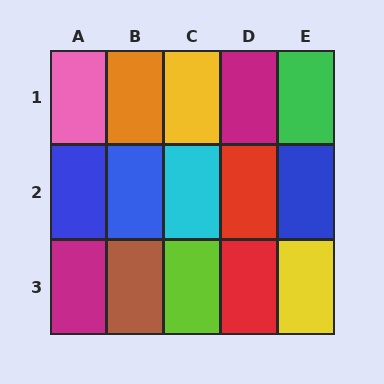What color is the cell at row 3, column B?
Brown.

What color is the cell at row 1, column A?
Pink.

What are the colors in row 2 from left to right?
Blue, blue, cyan, red, blue.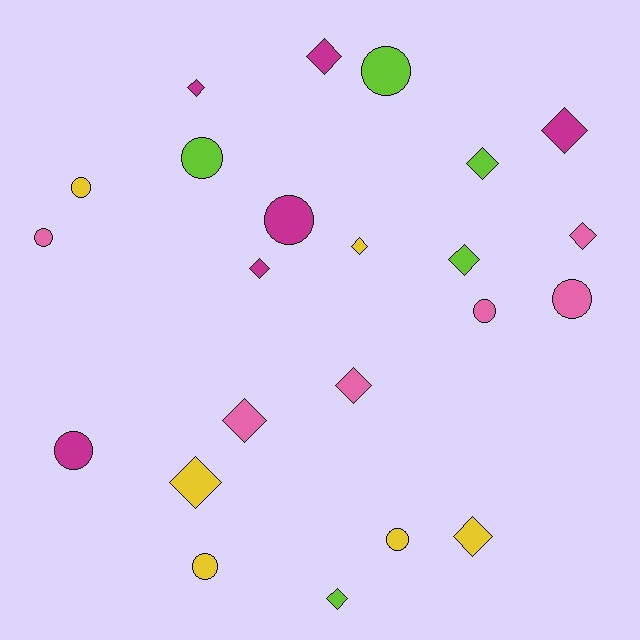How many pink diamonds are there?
There are 3 pink diamonds.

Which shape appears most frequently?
Diamond, with 13 objects.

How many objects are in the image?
There are 23 objects.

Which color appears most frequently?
Magenta, with 6 objects.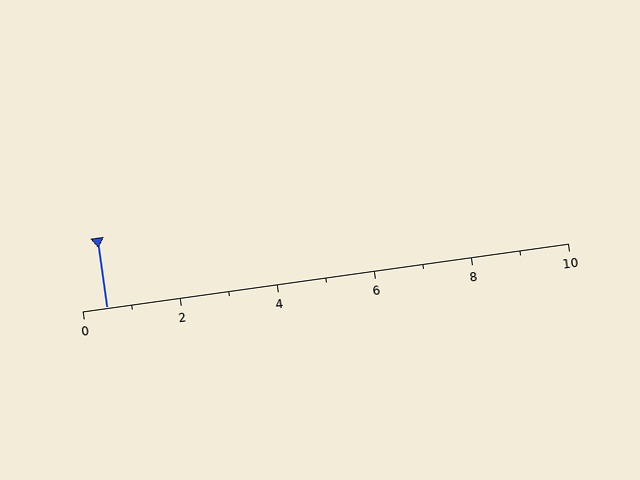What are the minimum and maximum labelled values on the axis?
The axis runs from 0 to 10.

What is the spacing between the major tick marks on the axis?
The major ticks are spaced 2 apart.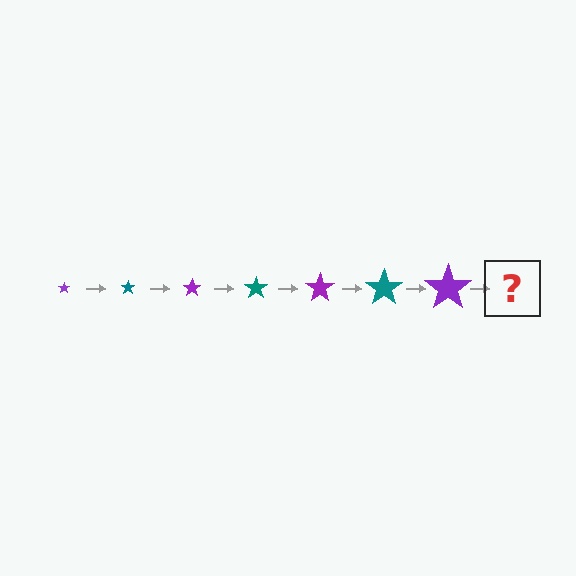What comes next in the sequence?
The next element should be a teal star, larger than the previous one.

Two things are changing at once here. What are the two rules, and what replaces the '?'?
The two rules are that the star grows larger each step and the color cycles through purple and teal. The '?' should be a teal star, larger than the previous one.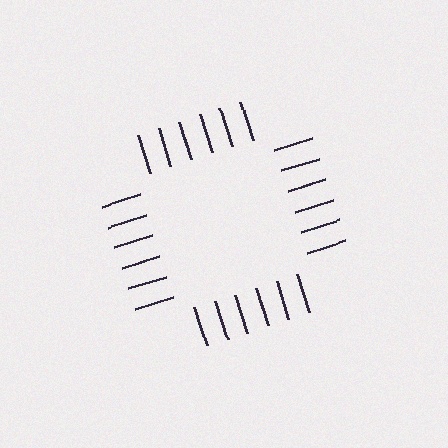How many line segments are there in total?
24 — 6 along each of the 4 edges.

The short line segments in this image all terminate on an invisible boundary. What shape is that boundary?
An illusory square — the line segments terminate on its edges but no continuous stroke is drawn.